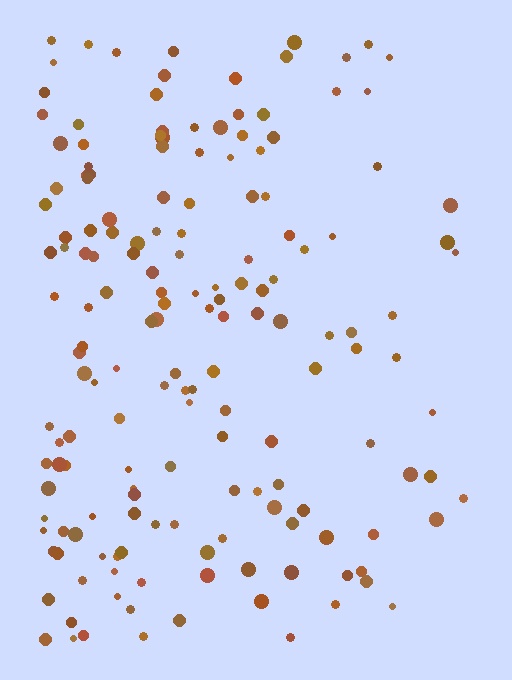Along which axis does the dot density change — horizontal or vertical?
Horizontal.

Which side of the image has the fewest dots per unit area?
The right.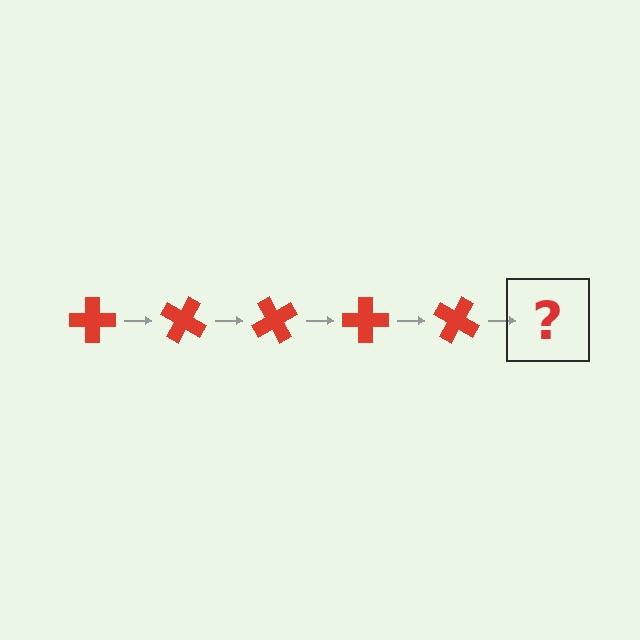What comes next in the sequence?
The next element should be a red cross rotated 150 degrees.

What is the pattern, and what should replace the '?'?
The pattern is that the cross rotates 30 degrees each step. The '?' should be a red cross rotated 150 degrees.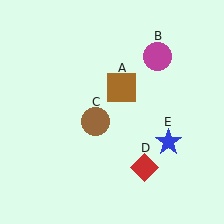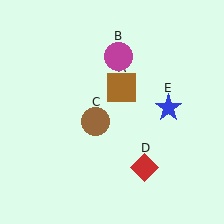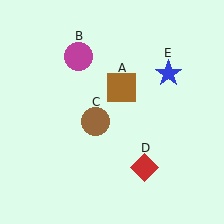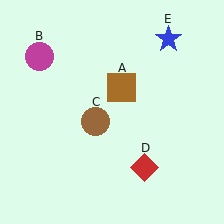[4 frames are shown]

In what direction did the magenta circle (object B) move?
The magenta circle (object B) moved left.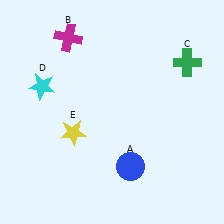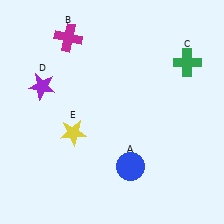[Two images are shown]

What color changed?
The star (D) changed from cyan in Image 1 to purple in Image 2.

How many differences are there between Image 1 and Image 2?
There is 1 difference between the two images.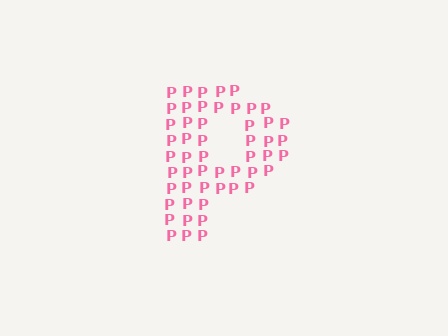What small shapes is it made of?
It is made of small letter P's.